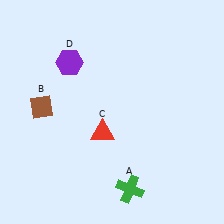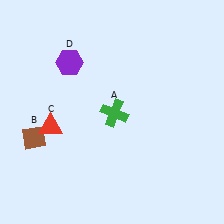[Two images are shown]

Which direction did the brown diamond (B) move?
The brown diamond (B) moved down.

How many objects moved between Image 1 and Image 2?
3 objects moved between the two images.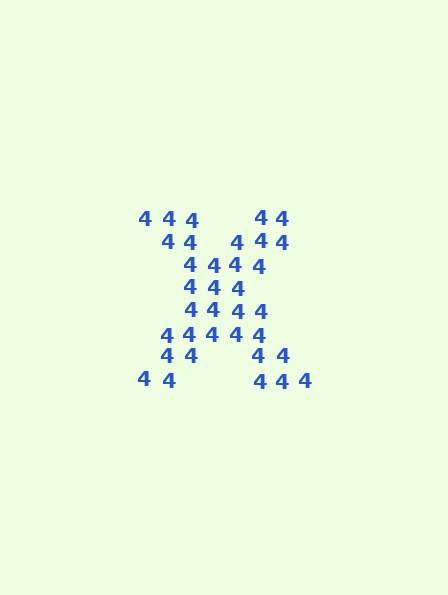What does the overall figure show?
The overall figure shows the letter X.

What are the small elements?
The small elements are digit 4's.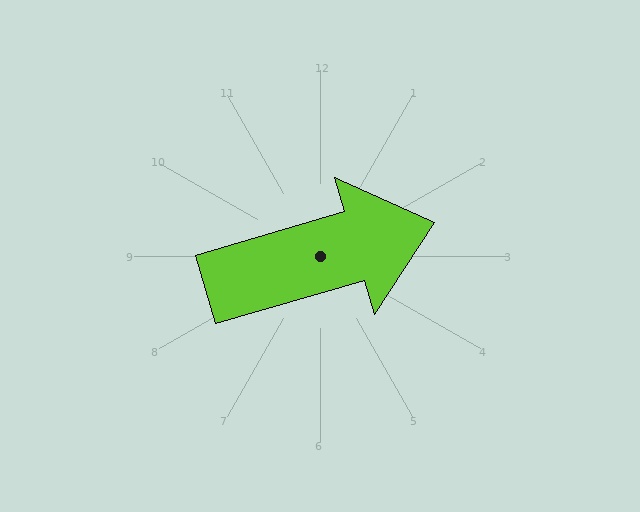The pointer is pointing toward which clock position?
Roughly 2 o'clock.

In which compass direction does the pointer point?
East.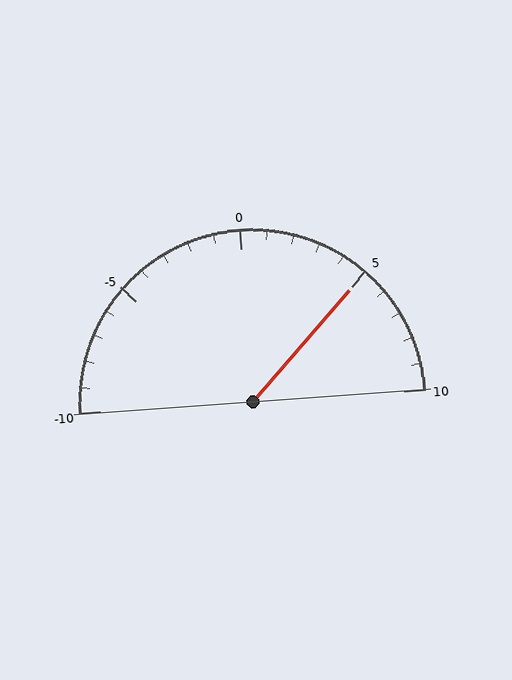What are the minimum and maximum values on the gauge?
The gauge ranges from -10 to 10.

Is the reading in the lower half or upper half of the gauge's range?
The reading is in the upper half of the range (-10 to 10).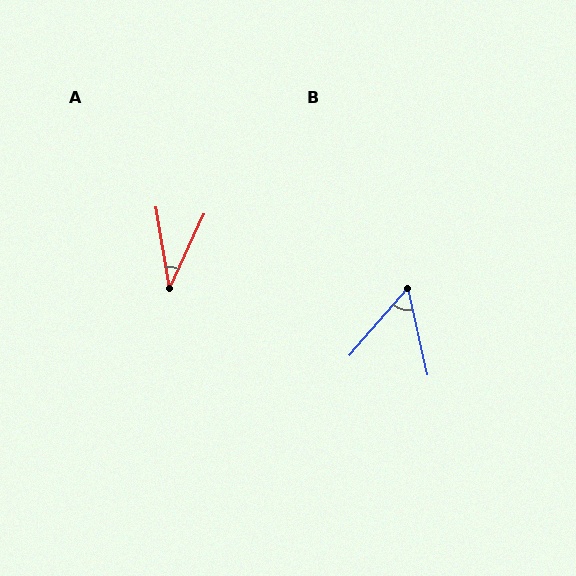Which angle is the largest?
B, at approximately 54 degrees.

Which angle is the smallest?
A, at approximately 34 degrees.